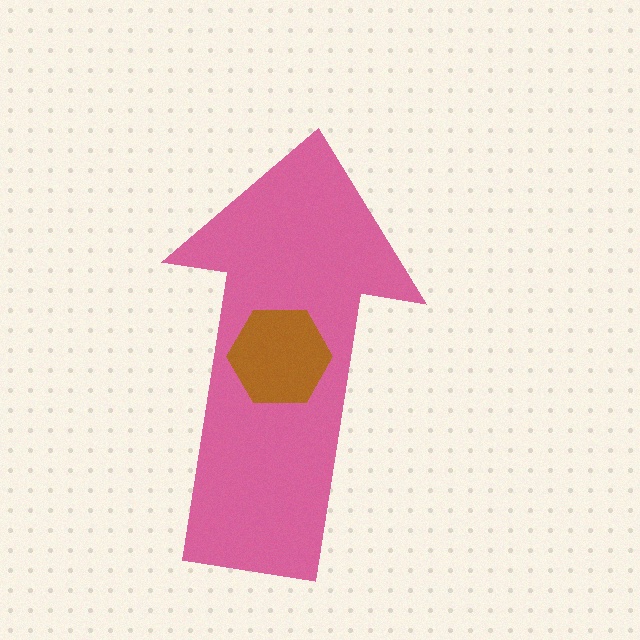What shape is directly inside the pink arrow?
The brown hexagon.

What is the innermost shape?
The brown hexagon.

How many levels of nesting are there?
2.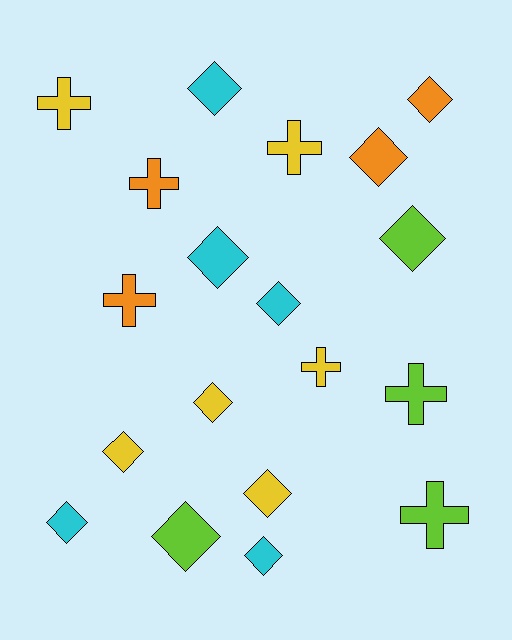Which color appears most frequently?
Yellow, with 6 objects.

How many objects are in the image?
There are 19 objects.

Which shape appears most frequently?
Diamond, with 12 objects.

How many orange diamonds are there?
There are 2 orange diamonds.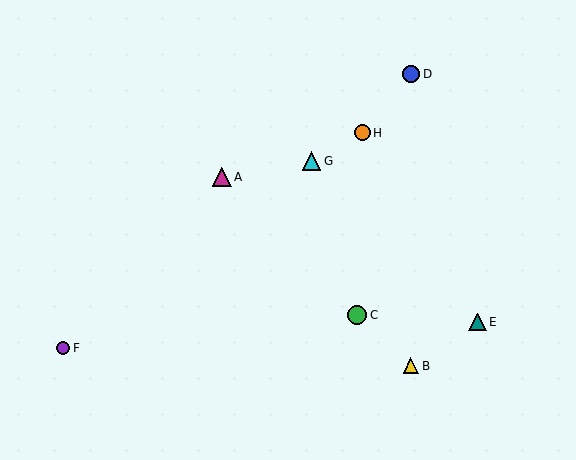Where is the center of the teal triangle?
The center of the teal triangle is at (477, 322).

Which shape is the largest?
The green circle (labeled C) is the largest.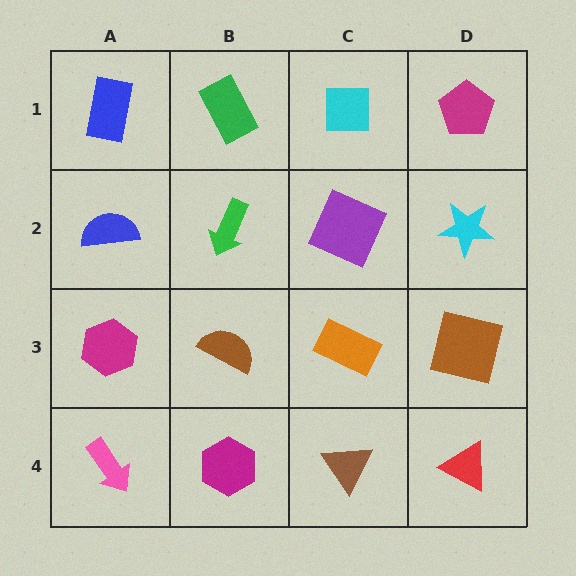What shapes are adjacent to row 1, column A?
A blue semicircle (row 2, column A), a green rectangle (row 1, column B).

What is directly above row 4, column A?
A magenta hexagon.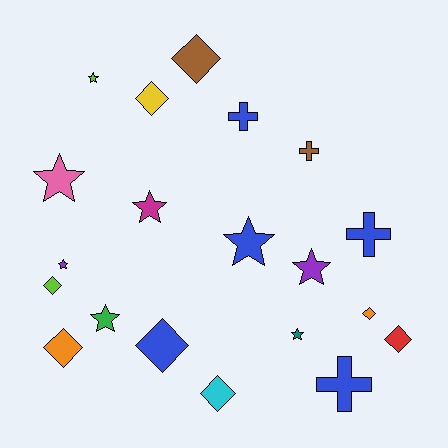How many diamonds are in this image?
There are 8 diamonds.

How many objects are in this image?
There are 20 objects.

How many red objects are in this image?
There is 1 red object.